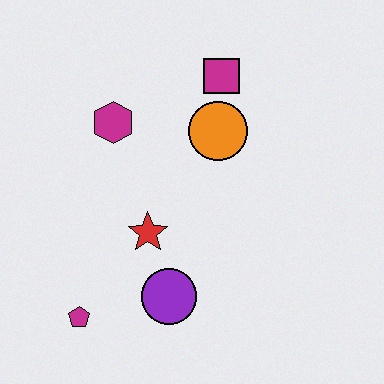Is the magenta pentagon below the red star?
Yes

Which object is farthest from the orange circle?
The magenta pentagon is farthest from the orange circle.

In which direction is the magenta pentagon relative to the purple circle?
The magenta pentagon is to the left of the purple circle.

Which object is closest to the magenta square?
The orange circle is closest to the magenta square.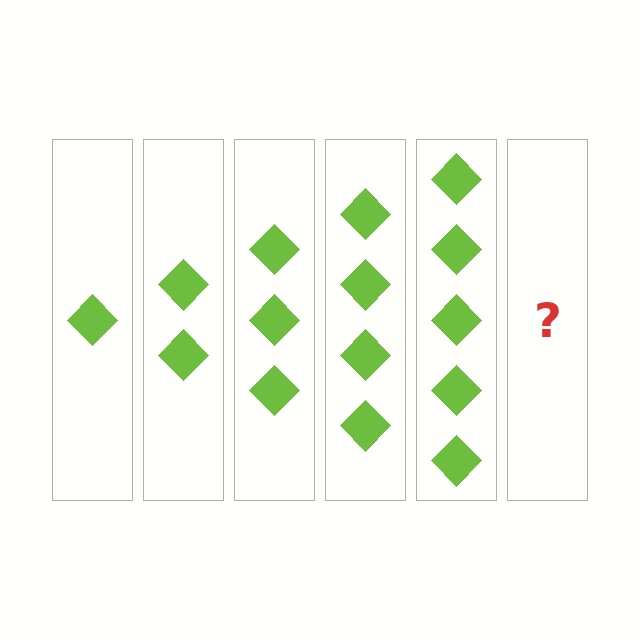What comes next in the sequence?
The next element should be 6 diamonds.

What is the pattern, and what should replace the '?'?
The pattern is that each step adds one more diamond. The '?' should be 6 diamonds.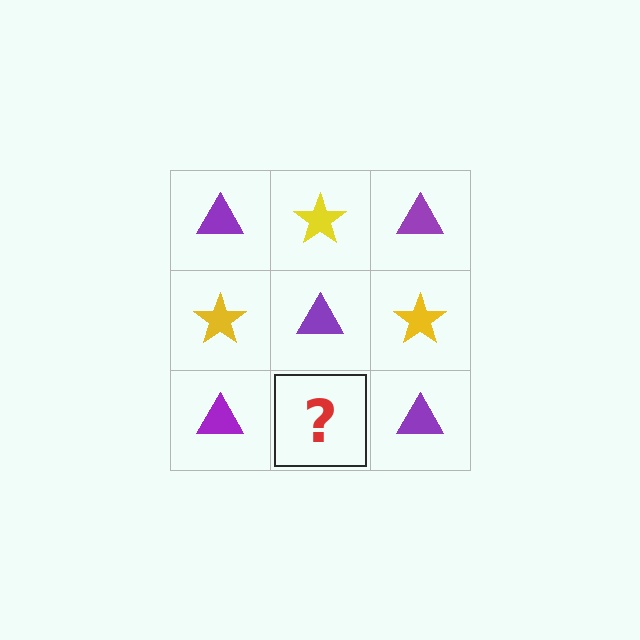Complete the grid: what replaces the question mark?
The question mark should be replaced with a yellow star.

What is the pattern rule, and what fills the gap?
The rule is that it alternates purple triangle and yellow star in a checkerboard pattern. The gap should be filled with a yellow star.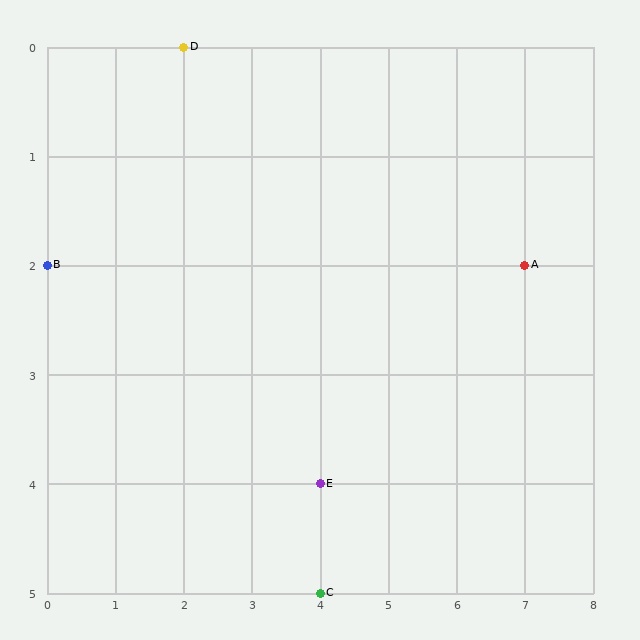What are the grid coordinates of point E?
Point E is at grid coordinates (4, 4).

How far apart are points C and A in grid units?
Points C and A are 3 columns and 3 rows apart (about 4.2 grid units diagonally).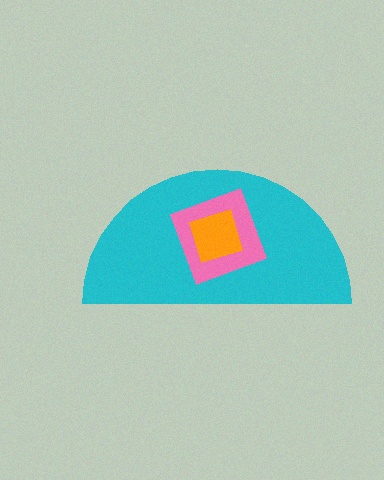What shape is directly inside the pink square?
The orange diamond.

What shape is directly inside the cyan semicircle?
The pink square.